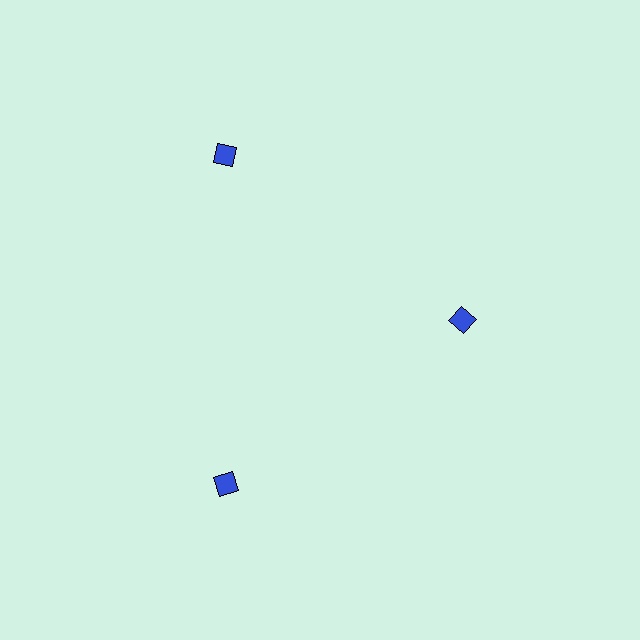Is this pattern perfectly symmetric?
No. The 3 blue diamonds are arranged in a ring, but one element near the 3 o'clock position is pulled inward toward the center, breaking the 3-fold rotational symmetry.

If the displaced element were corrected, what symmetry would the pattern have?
It would have 3-fold rotational symmetry — the pattern would map onto itself every 120 degrees.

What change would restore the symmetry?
The symmetry would be restored by moving it outward, back onto the ring so that all 3 diamonds sit at equal angles and equal distance from the center.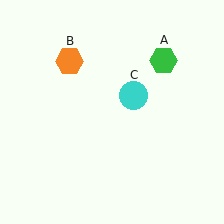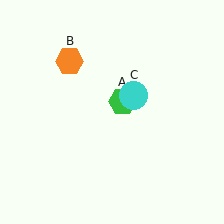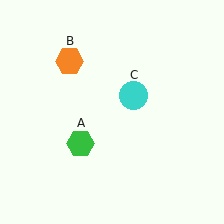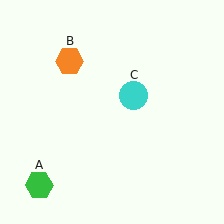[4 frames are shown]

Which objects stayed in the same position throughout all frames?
Orange hexagon (object B) and cyan circle (object C) remained stationary.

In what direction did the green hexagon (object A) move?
The green hexagon (object A) moved down and to the left.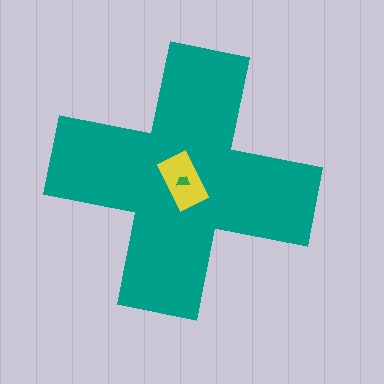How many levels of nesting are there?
3.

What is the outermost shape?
The teal cross.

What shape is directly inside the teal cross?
The yellow rectangle.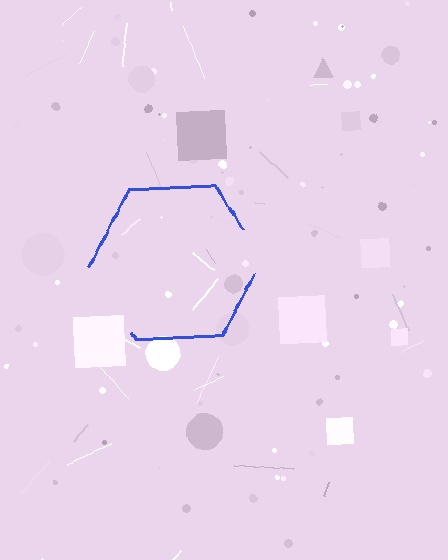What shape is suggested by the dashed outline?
The dashed outline suggests a hexagon.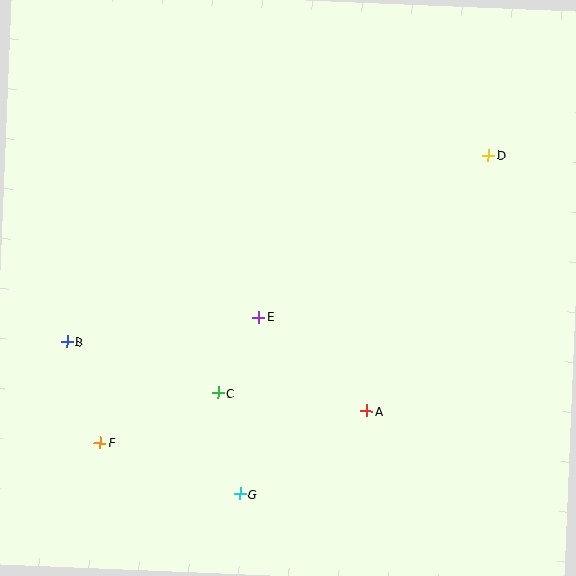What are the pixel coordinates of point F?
Point F is at (100, 443).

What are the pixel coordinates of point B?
Point B is at (67, 342).